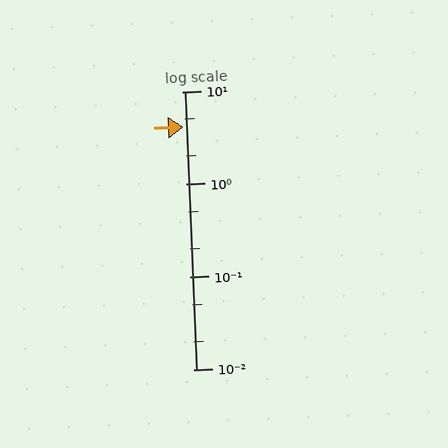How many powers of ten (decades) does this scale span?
The scale spans 3 decades, from 0.01 to 10.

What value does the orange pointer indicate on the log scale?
The pointer indicates approximately 4.1.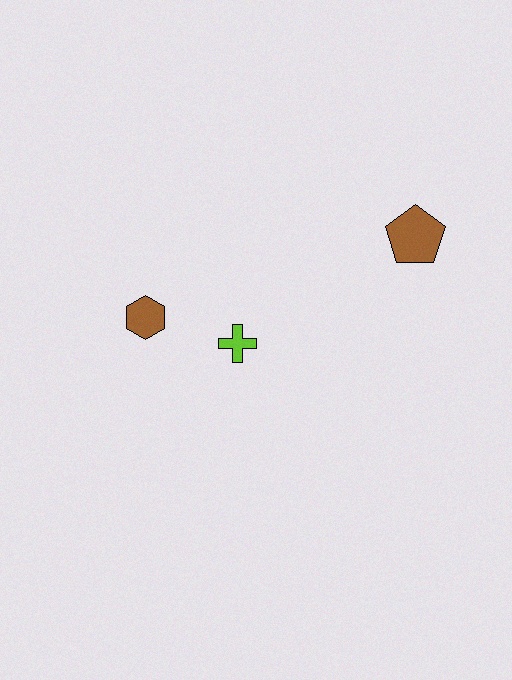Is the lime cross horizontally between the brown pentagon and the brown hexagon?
Yes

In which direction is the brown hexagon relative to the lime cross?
The brown hexagon is to the left of the lime cross.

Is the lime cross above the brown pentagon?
No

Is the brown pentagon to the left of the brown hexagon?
No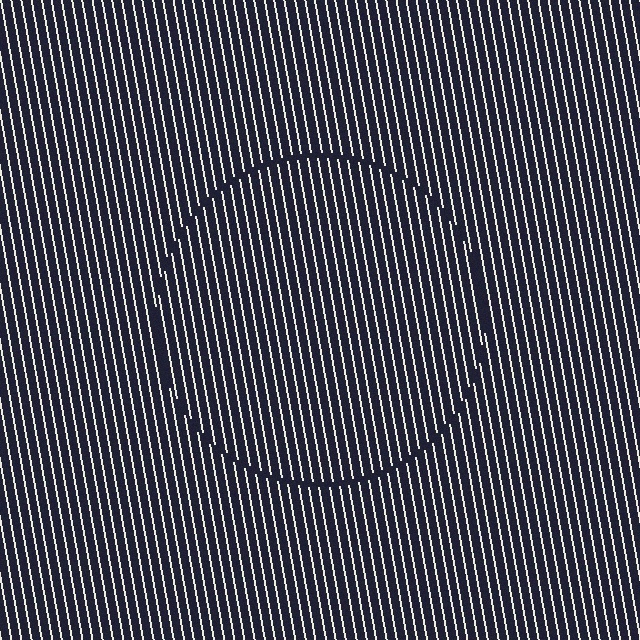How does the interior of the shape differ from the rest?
The interior of the shape contains the same grating, shifted by half a period — the contour is defined by the phase discontinuity where line-ends from the inner and outer gratings abut.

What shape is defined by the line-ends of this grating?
An illusory circle. The interior of the shape contains the same grating, shifted by half a period — the contour is defined by the phase discontinuity where line-ends from the inner and outer gratings abut.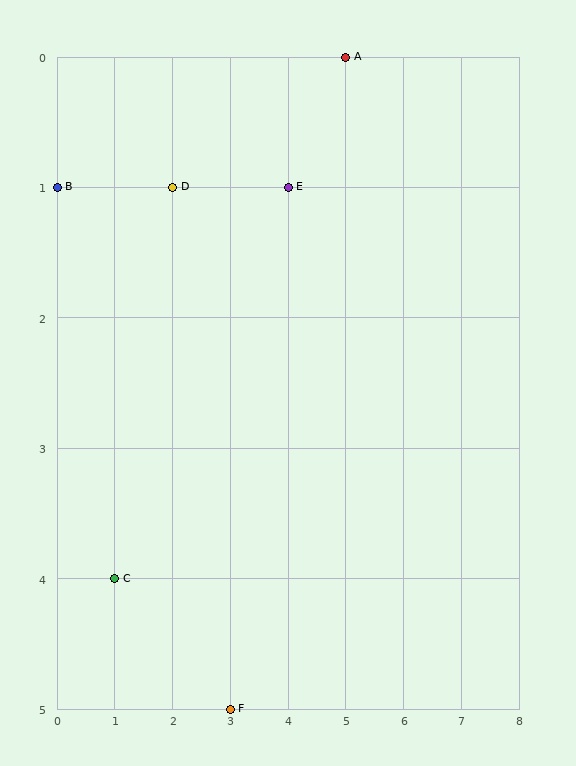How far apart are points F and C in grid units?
Points F and C are 2 columns and 1 row apart (about 2.2 grid units diagonally).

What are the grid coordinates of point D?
Point D is at grid coordinates (2, 1).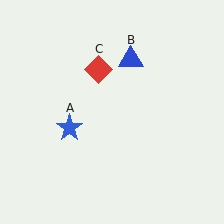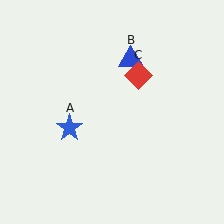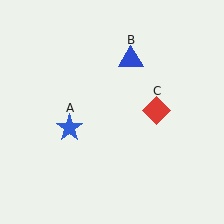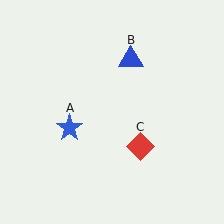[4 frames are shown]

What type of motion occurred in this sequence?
The red diamond (object C) rotated clockwise around the center of the scene.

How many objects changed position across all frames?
1 object changed position: red diamond (object C).